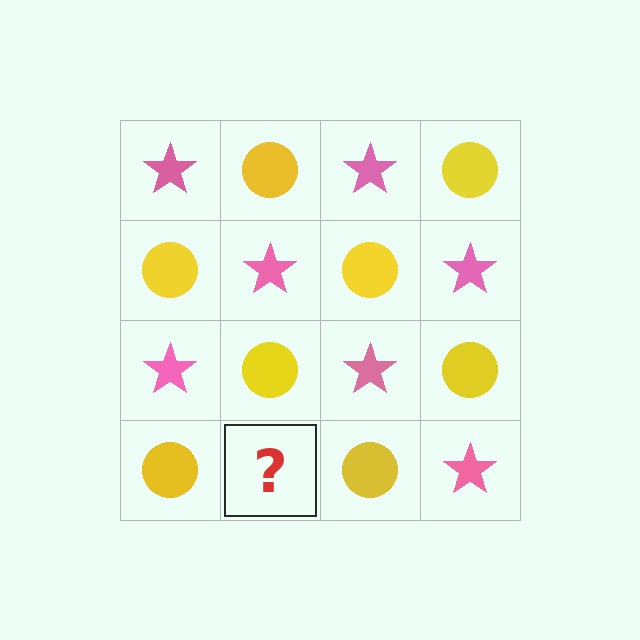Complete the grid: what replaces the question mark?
The question mark should be replaced with a pink star.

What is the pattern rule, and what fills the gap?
The rule is that it alternates pink star and yellow circle in a checkerboard pattern. The gap should be filled with a pink star.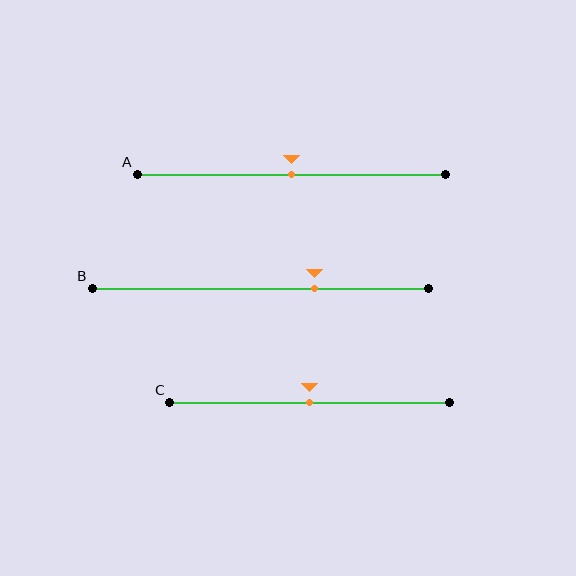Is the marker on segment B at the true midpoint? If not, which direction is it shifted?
No, the marker on segment B is shifted to the right by about 16% of the segment length.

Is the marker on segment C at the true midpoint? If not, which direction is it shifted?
Yes, the marker on segment C is at the true midpoint.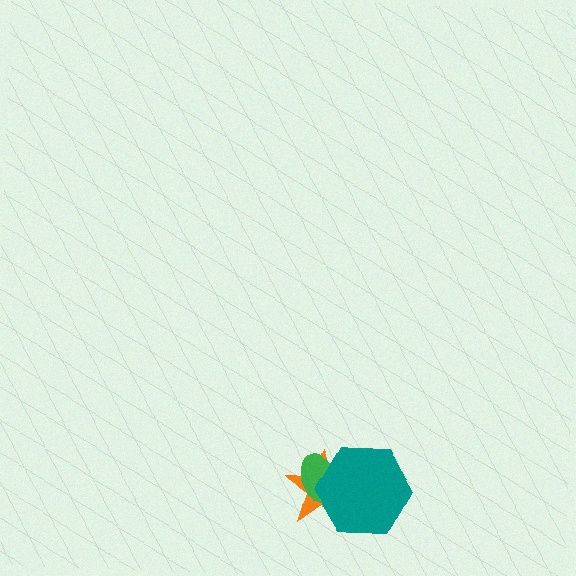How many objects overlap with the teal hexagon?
2 objects overlap with the teal hexagon.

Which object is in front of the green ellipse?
The teal hexagon is in front of the green ellipse.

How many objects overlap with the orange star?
2 objects overlap with the orange star.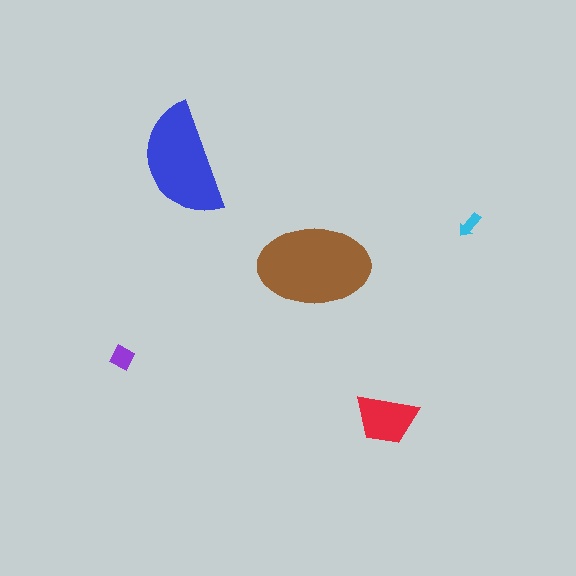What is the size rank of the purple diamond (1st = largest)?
4th.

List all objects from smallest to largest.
The cyan arrow, the purple diamond, the red trapezoid, the blue semicircle, the brown ellipse.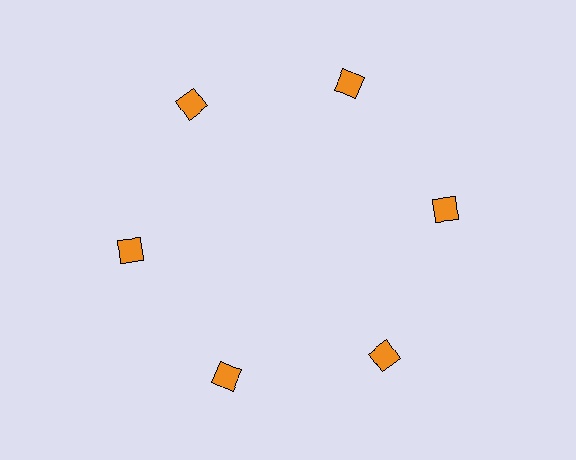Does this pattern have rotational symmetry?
Yes, this pattern has 6-fold rotational symmetry. It looks the same after rotating 60 degrees around the center.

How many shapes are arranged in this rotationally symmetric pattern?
There are 6 shapes, arranged in 6 groups of 1.